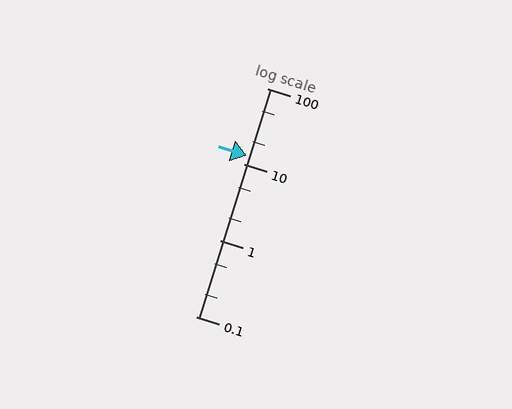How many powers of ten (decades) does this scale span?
The scale spans 3 decades, from 0.1 to 100.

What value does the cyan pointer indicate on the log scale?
The pointer indicates approximately 13.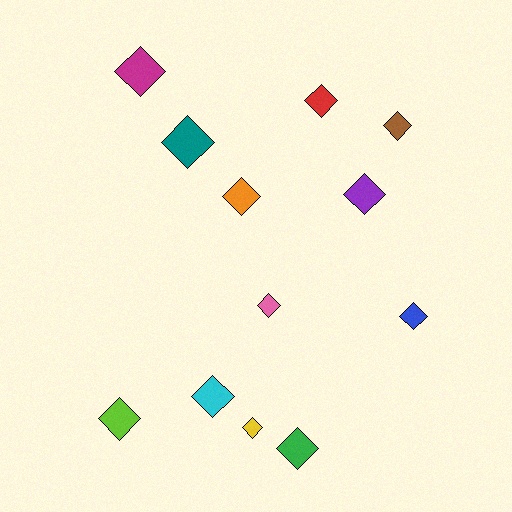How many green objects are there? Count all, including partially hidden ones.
There is 1 green object.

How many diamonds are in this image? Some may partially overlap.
There are 12 diamonds.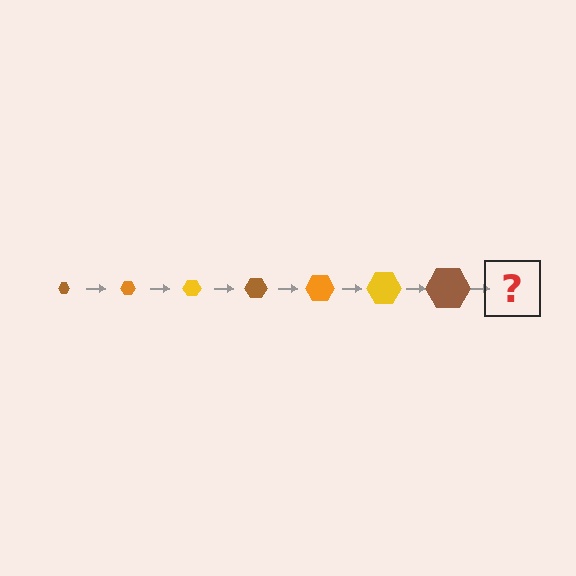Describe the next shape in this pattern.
It should be an orange hexagon, larger than the previous one.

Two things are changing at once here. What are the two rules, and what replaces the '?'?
The two rules are that the hexagon grows larger each step and the color cycles through brown, orange, and yellow. The '?' should be an orange hexagon, larger than the previous one.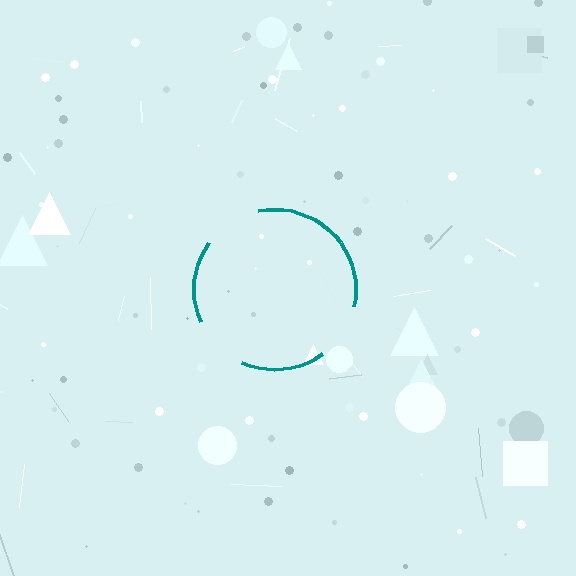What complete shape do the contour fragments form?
The contour fragments form a circle.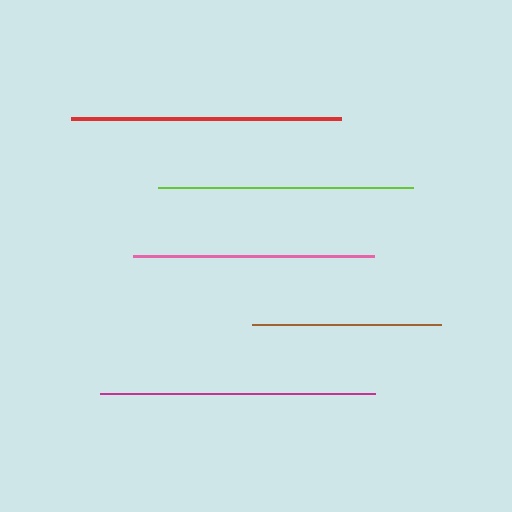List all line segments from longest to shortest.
From longest to shortest: magenta, red, lime, pink, brown.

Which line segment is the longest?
The magenta line is the longest at approximately 275 pixels.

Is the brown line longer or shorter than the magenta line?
The magenta line is longer than the brown line.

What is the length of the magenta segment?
The magenta segment is approximately 275 pixels long.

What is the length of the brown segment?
The brown segment is approximately 188 pixels long.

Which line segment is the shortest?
The brown line is the shortest at approximately 188 pixels.